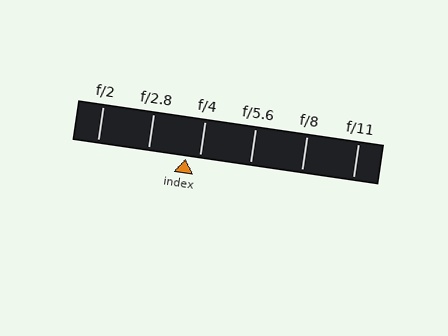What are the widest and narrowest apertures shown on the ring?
The widest aperture shown is f/2 and the narrowest is f/11.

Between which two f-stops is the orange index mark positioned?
The index mark is between f/2.8 and f/4.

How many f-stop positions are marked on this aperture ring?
There are 6 f-stop positions marked.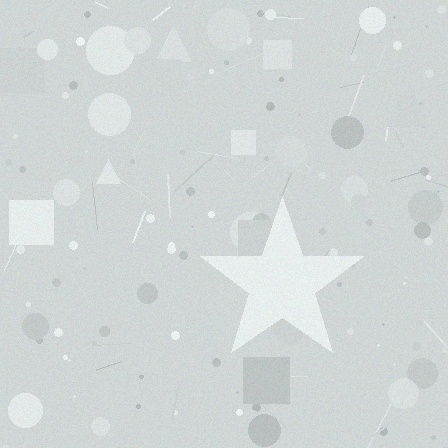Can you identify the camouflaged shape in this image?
The camouflaged shape is a star.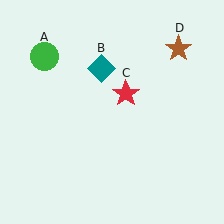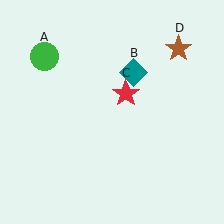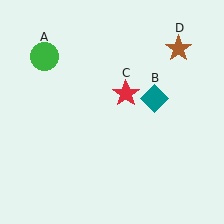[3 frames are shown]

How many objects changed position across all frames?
1 object changed position: teal diamond (object B).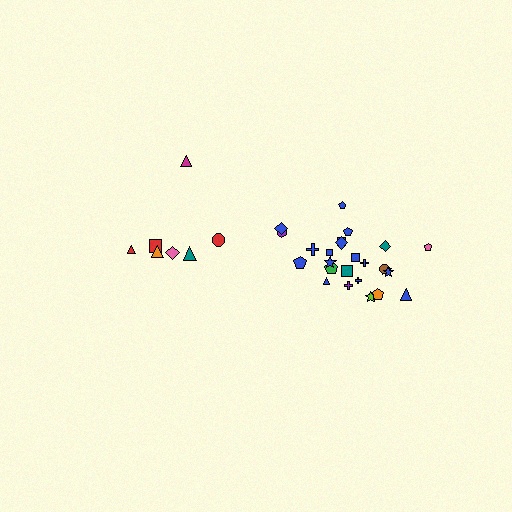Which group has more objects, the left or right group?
The right group.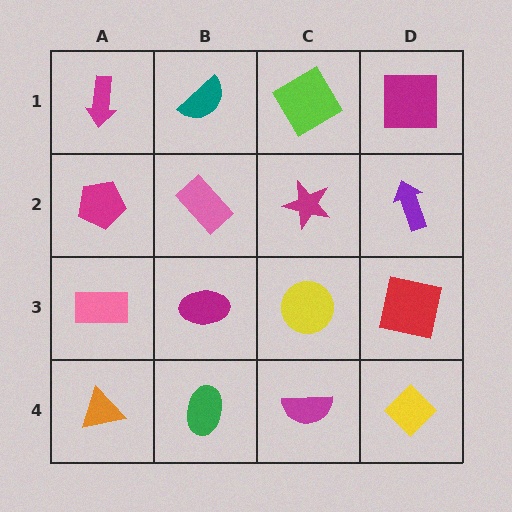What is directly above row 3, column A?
A magenta pentagon.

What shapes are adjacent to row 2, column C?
A lime square (row 1, column C), a yellow circle (row 3, column C), a pink rectangle (row 2, column B), a purple arrow (row 2, column D).